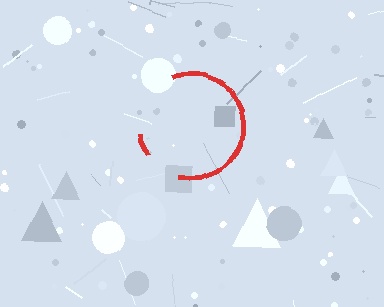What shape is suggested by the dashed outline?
The dashed outline suggests a circle.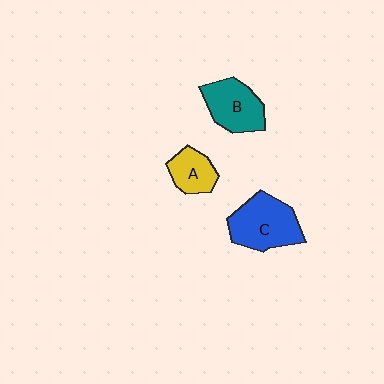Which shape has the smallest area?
Shape A (yellow).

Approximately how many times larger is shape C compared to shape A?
Approximately 1.8 times.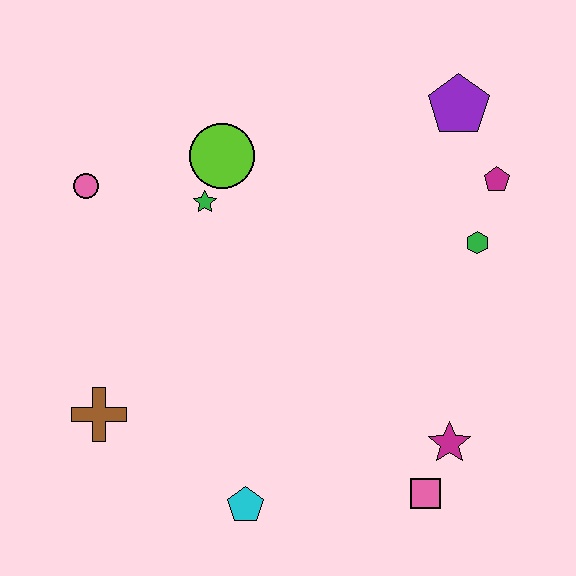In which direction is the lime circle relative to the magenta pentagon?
The lime circle is to the left of the magenta pentagon.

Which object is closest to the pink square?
The magenta star is closest to the pink square.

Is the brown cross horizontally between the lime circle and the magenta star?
No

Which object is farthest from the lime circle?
The pink square is farthest from the lime circle.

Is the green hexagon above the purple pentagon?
No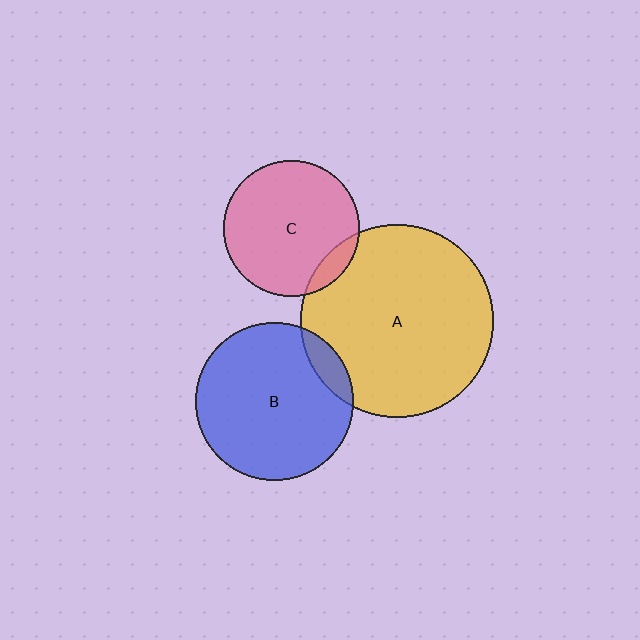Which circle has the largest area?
Circle A (yellow).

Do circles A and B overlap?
Yes.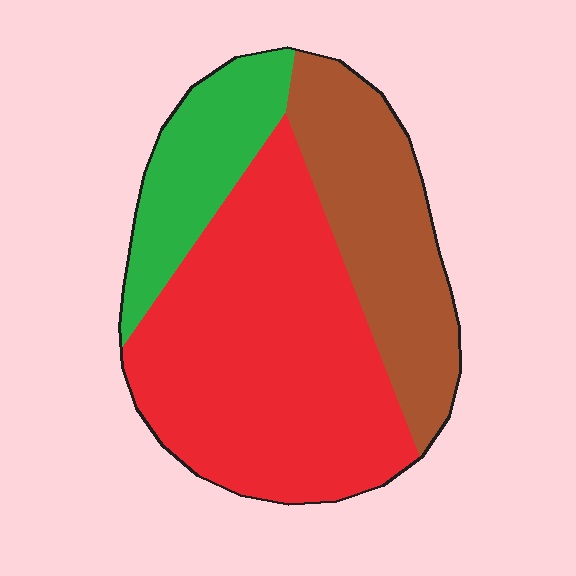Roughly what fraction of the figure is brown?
Brown covers around 30% of the figure.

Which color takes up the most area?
Red, at roughly 55%.